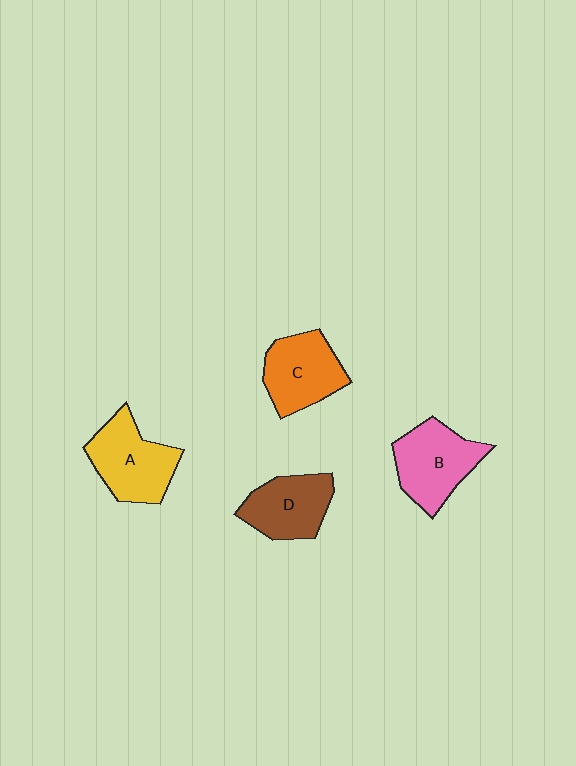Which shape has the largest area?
Shape A (yellow).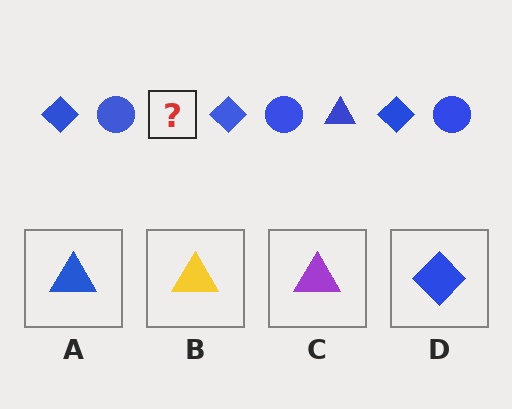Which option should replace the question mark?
Option A.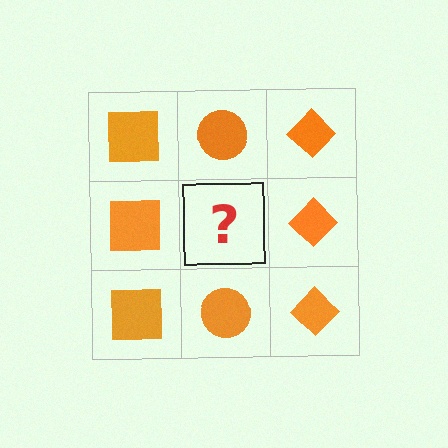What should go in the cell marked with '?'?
The missing cell should contain an orange circle.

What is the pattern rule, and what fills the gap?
The rule is that each column has a consistent shape. The gap should be filled with an orange circle.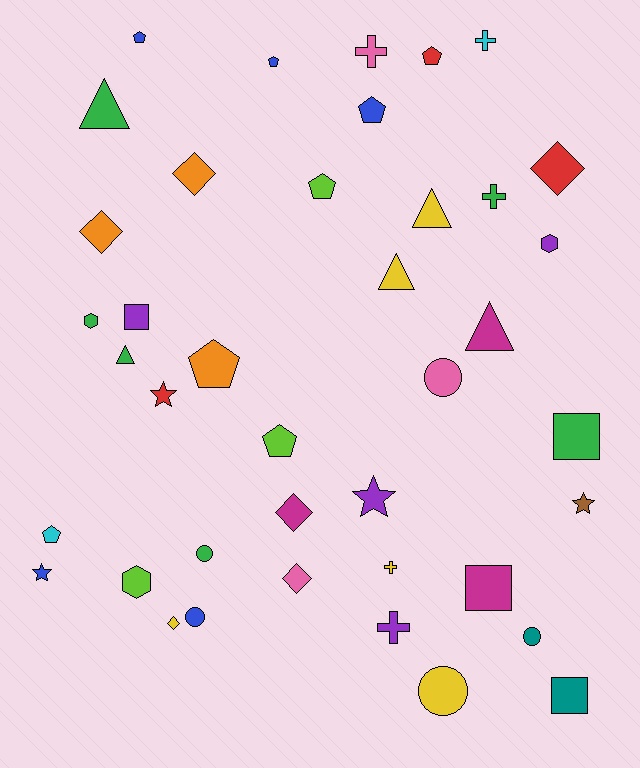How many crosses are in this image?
There are 5 crosses.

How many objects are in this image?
There are 40 objects.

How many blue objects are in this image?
There are 5 blue objects.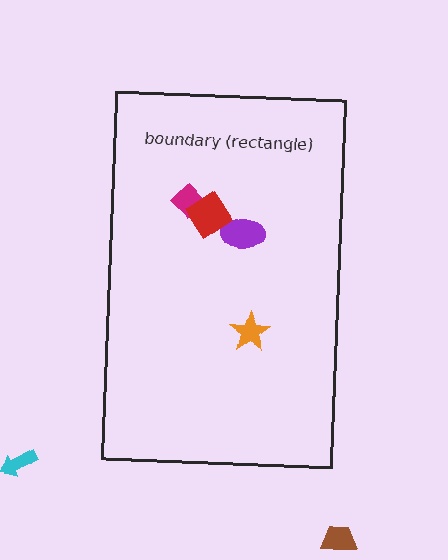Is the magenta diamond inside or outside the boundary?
Inside.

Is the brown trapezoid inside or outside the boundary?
Outside.